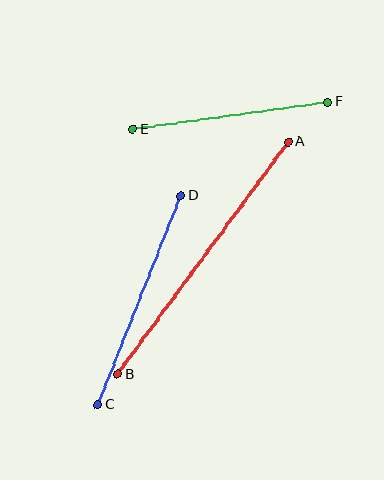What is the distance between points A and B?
The distance is approximately 288 pixels.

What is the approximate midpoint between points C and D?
The midpoint is at approximately (139, 300) pixels.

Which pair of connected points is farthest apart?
Points A and B are farthest apart.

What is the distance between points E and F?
The distance is approximately 197 pixels.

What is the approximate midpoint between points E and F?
The midpoint is at approximately (230, 115) pixels.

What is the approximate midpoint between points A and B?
The midpoint is at approximately (203, 258) pixels.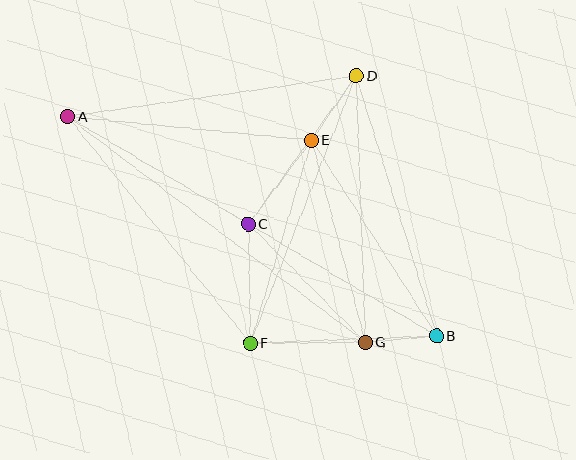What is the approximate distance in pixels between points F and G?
The distance between F and G is approximately 115 pixels.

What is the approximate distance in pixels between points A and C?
The distance between A and C is approximately 210 pixels.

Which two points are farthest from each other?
Points A and B are farthest from each other.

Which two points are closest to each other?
Points B and G are closest to each other.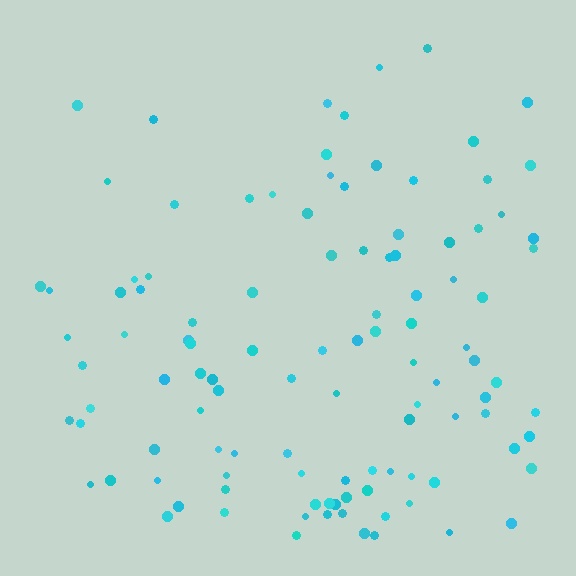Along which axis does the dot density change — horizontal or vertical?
Vertical.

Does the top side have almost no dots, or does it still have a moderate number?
Still a moderate number, just noticeably fewer than the bottom.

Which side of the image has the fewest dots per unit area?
The top.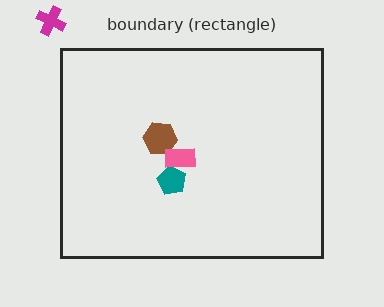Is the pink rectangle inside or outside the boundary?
Inside.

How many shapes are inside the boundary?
3 inside, 1 outside.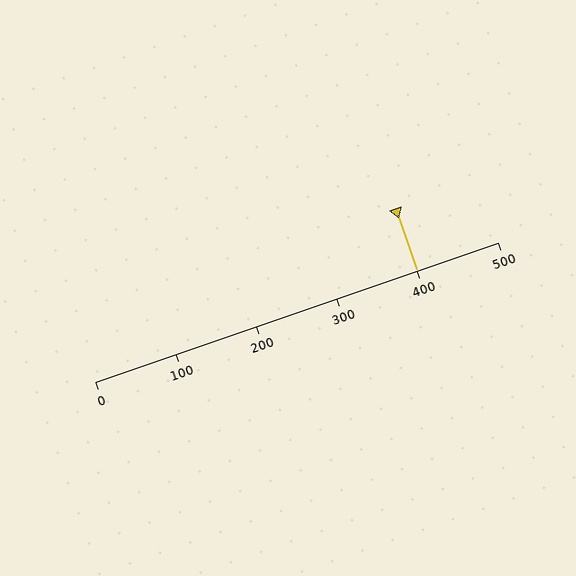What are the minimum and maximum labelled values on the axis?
The axis runs from 0 to 500.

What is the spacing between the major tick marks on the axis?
The major ticks are spaced 100 apart.